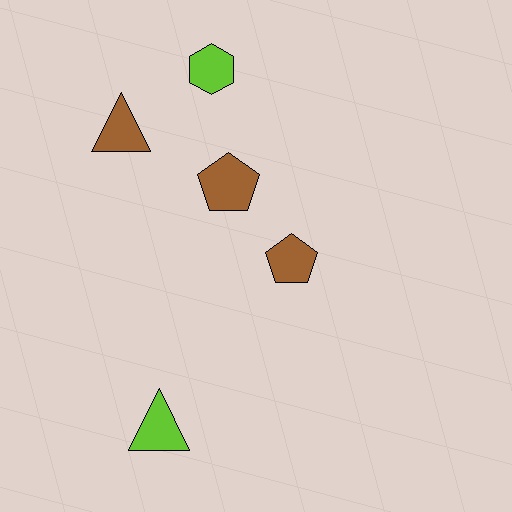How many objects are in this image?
There are 5 objects.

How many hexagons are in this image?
There is 1 hexagon.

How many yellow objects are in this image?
There are no yellow objects.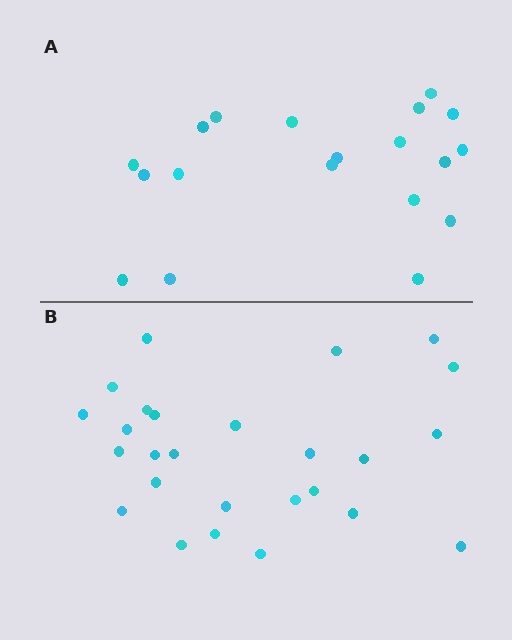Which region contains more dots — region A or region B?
Region B (the bottom region) has more dots.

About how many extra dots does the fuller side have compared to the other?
Region B has roughly 8 or so more dots than region A.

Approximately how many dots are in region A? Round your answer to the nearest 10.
About 20 dots. (The exact count is 19, which rounds to 20.)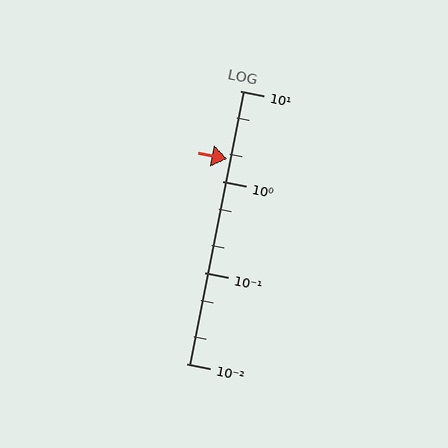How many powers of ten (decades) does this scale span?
The scale spans 3 decades, from 0.01 to 10.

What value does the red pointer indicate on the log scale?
The pointer indicates approximately 1.8.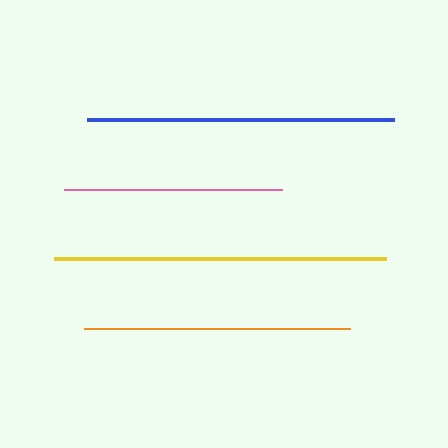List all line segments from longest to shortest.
From longest to shortest: yellow, blue, orange, pink.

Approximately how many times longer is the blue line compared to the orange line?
The blue line is approximately 1.1 times the length of the orange line.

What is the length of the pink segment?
The pink segment is approximately 217 pixels long.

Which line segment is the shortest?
The pink line is the shortest at approximately 217 pixels.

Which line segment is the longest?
The yellow line is the longest at approximately 332 pixels.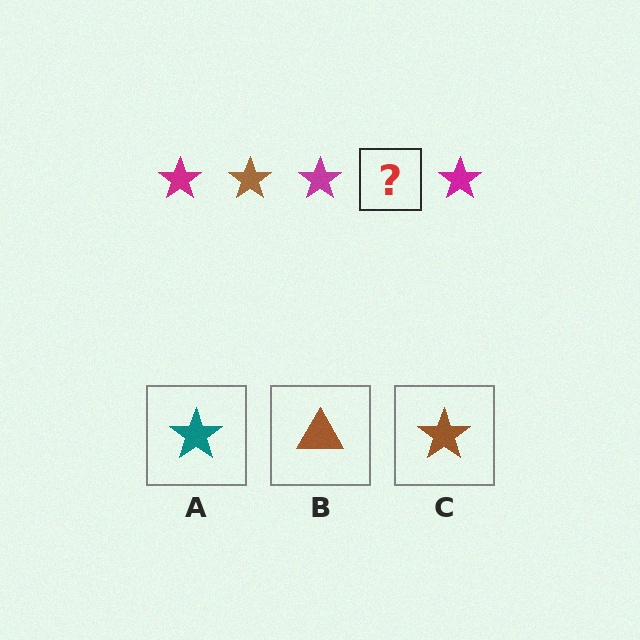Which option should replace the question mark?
Option C.